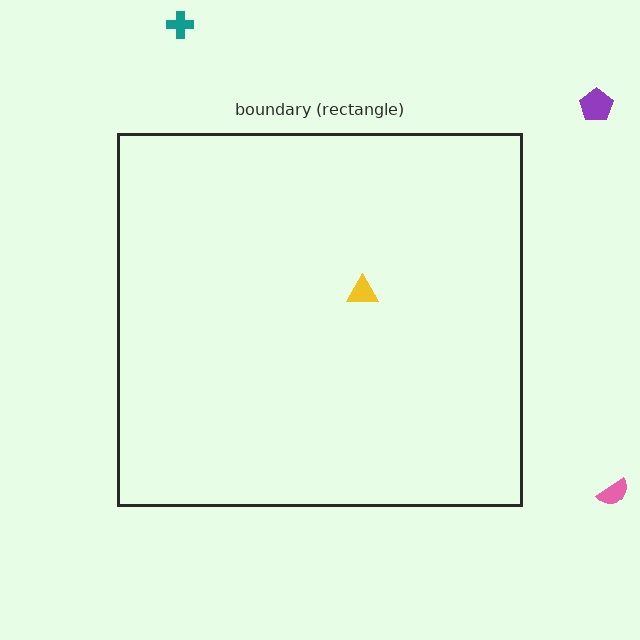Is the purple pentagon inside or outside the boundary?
Outside.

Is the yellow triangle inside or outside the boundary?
Inside.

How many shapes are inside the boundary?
1 inside, 3 outside.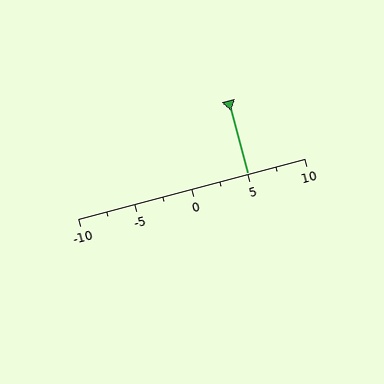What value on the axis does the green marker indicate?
The marker indicates approximately 5.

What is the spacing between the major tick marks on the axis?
The major ticks are spaced 5 apart.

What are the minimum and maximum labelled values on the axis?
The axis runs from -10 to 10.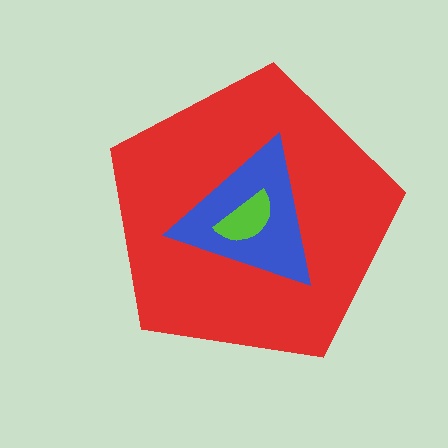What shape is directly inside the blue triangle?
The lime semicircle.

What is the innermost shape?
The lime semicircle.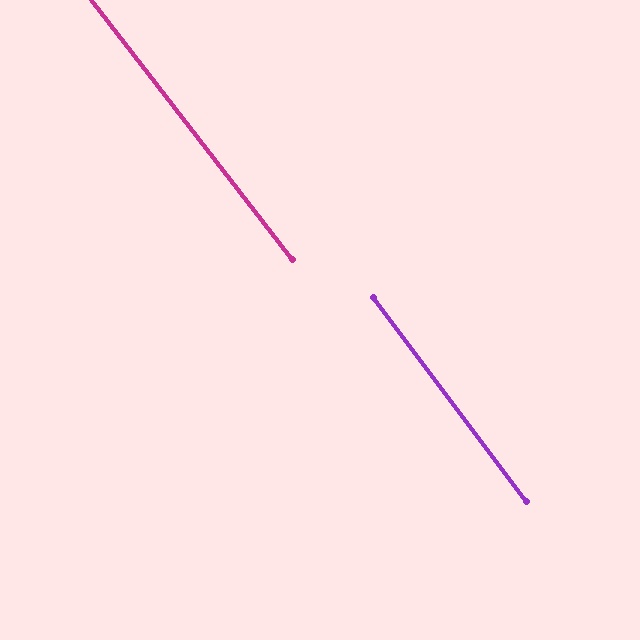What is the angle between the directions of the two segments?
Approximately 1 degree.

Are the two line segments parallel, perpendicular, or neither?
Parallel — their directions differ by only 0.8°.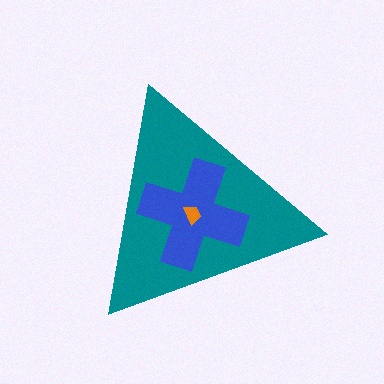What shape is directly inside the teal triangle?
The blue cross.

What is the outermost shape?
The teal triangle.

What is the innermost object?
The orange trapezoid.